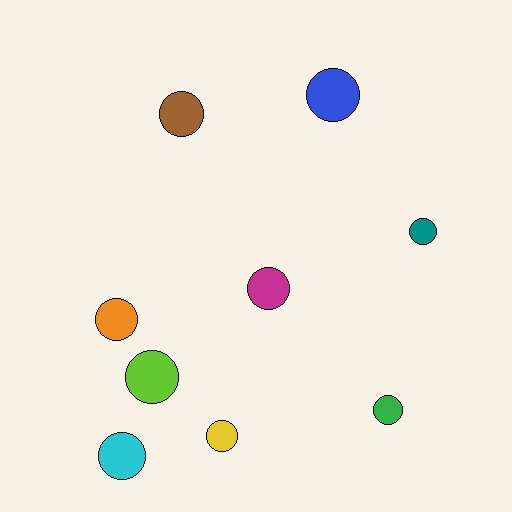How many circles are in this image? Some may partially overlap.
There are 9 circles.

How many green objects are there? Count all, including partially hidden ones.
There is 1 green object.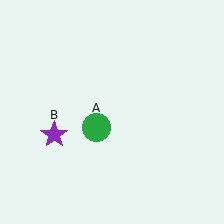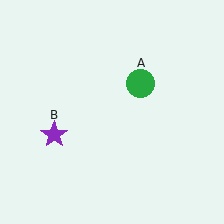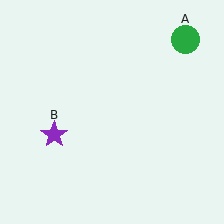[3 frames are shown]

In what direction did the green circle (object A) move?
The green circle (object A) moved up and to the right.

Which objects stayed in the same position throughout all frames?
Purple star (object B) remained stationary.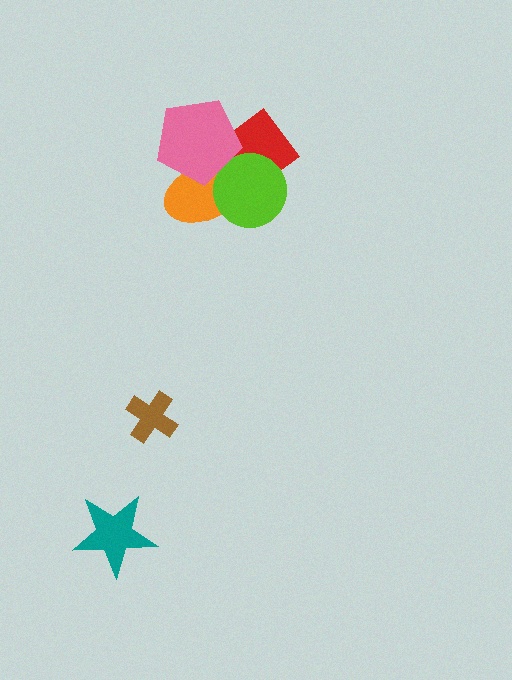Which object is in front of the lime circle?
The pink pentagon is in front of the lime circle.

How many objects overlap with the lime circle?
3 objects overlap with the lime circle.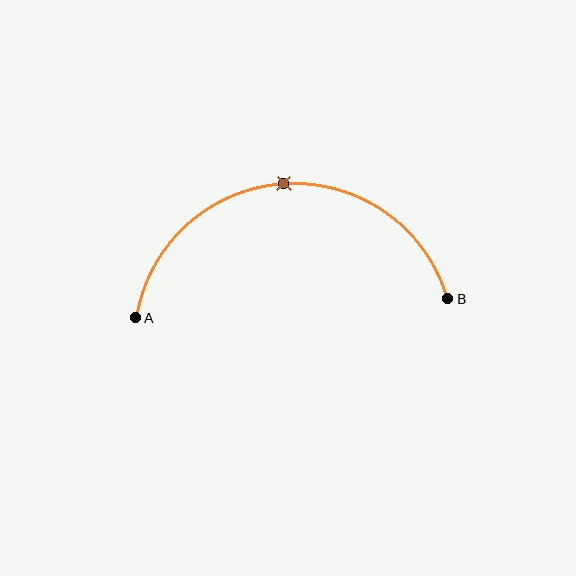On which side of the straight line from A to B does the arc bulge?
The arc bulges above the straight line connecting A and B.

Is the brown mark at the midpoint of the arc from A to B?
Yes. The brown mark lies on the arc at equal arc-length from both A and B — it is the arc midpoint.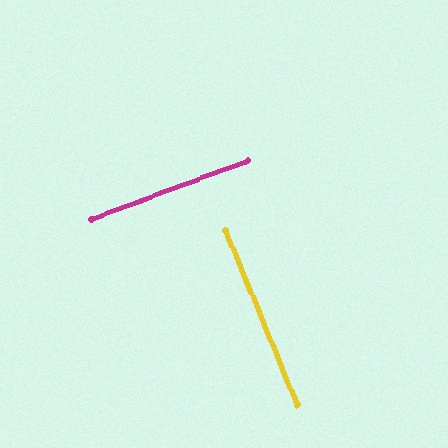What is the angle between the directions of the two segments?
Approximately 88 degrees.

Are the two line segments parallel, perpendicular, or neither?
Perpendicular — they meet at approximately 88°.